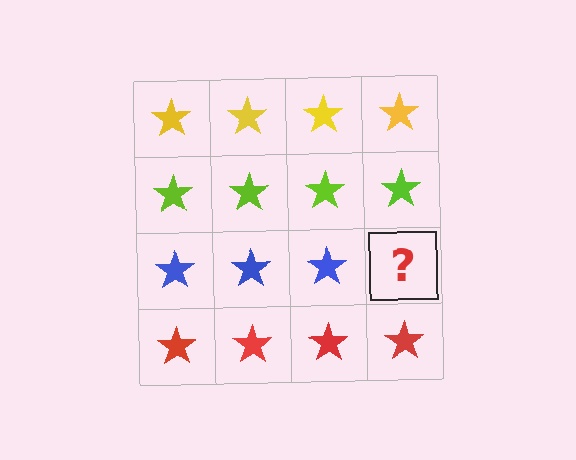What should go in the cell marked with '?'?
The missing cell should contain a blue star.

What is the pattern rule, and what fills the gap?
The rule is that each row has a consistent color. The gap should be filled with a blue star.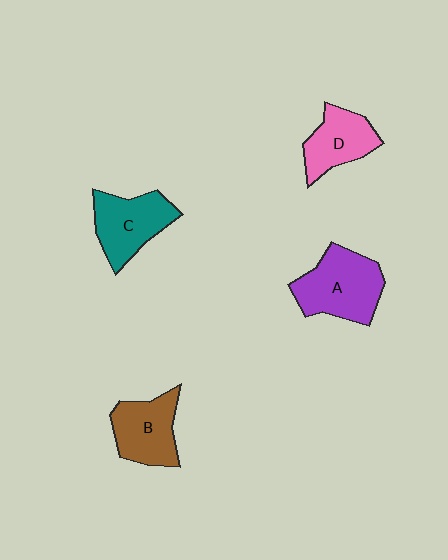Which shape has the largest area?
Shape A (purple).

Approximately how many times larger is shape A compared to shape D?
Approximately 1.4 times.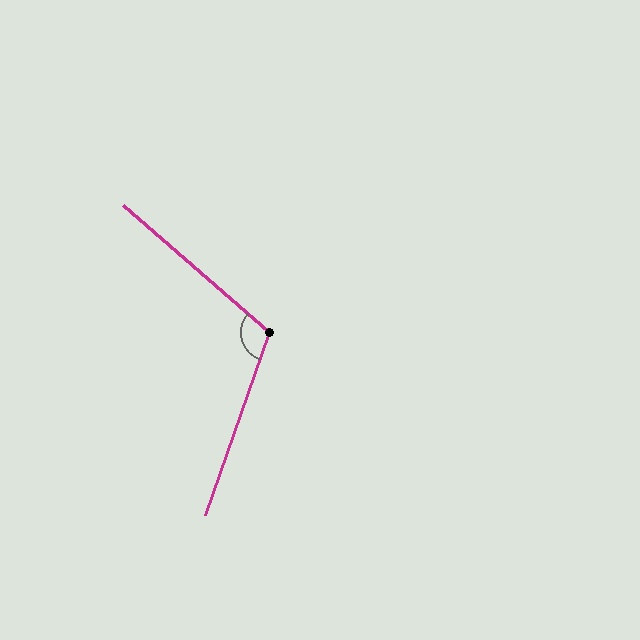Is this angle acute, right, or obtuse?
It is obtuse.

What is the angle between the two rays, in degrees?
Approximately 112 degrees.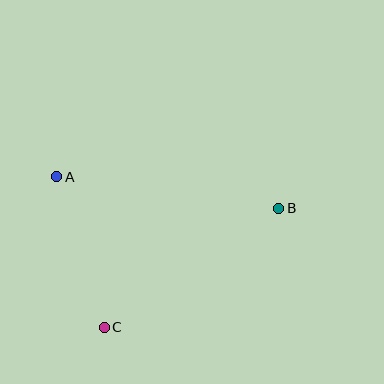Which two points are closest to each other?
Points A and C are closest to each other.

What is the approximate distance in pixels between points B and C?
The distance between B and C is approximately 212 pixels.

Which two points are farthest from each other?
Points A and B are farthest from each other.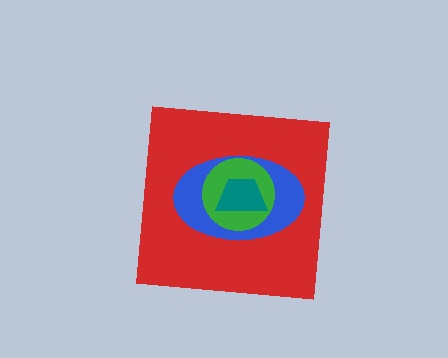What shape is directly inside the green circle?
The teal trapezoid.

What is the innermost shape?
The teal trapezoid.